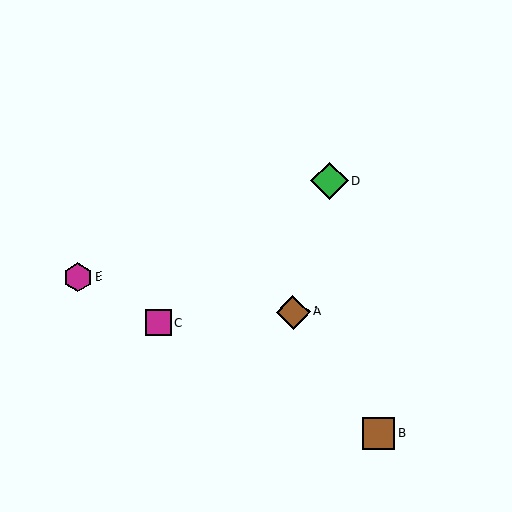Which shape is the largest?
The green diamond (labeled D) is the largest.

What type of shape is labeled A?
Shape A is a brown diamond.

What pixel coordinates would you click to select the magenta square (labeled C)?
Click at (158, 323) to select the magenta square C.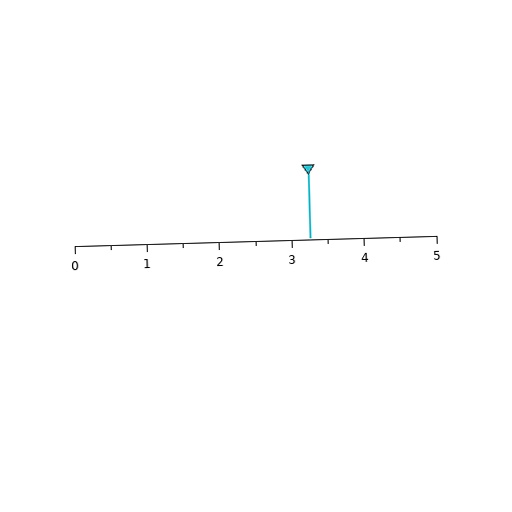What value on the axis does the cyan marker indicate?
The marker indicates approximately 3.2.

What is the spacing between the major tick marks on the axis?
The major ticks are spaced 1 apart.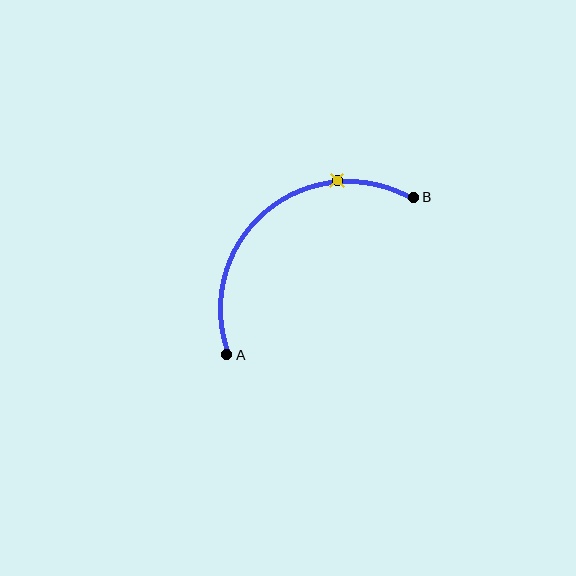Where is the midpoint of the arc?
The arc midpoint is the point on the curve farthest from the straight line joining A and B. It sits above and to the left of that line.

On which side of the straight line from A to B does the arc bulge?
The arc bulges above and to the left of the straight line connecting A and B.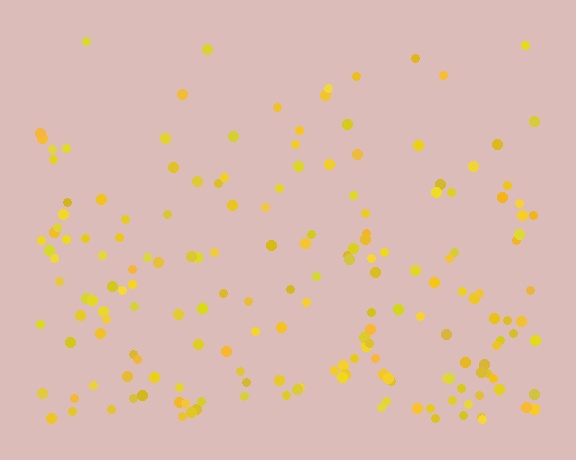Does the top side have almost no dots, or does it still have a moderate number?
Still a moderate number, just noticeably fewer than the bottom.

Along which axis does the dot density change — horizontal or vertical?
Vertical.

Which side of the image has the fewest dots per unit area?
The top.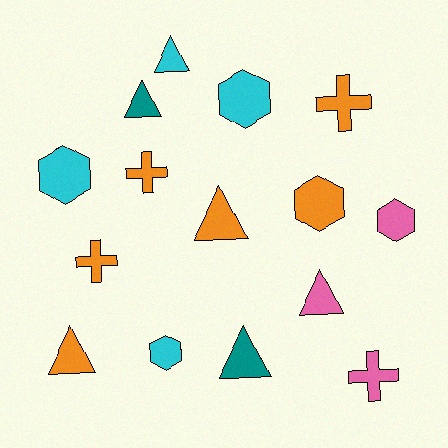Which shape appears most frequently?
Triangle, with 6 objects.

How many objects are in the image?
There are 15 objects.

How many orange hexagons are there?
There is 1 orange hexagon.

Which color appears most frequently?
Orange, with 6 objects.